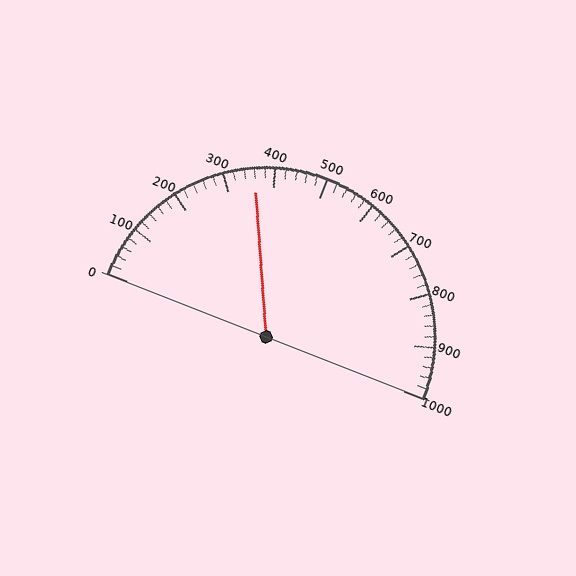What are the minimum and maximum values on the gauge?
The gauge ranges from 0 to 1000.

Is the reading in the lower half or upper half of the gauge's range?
The reading is in the lower half of the range (0 to 1000).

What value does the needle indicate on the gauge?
The needle indicates approximately 360.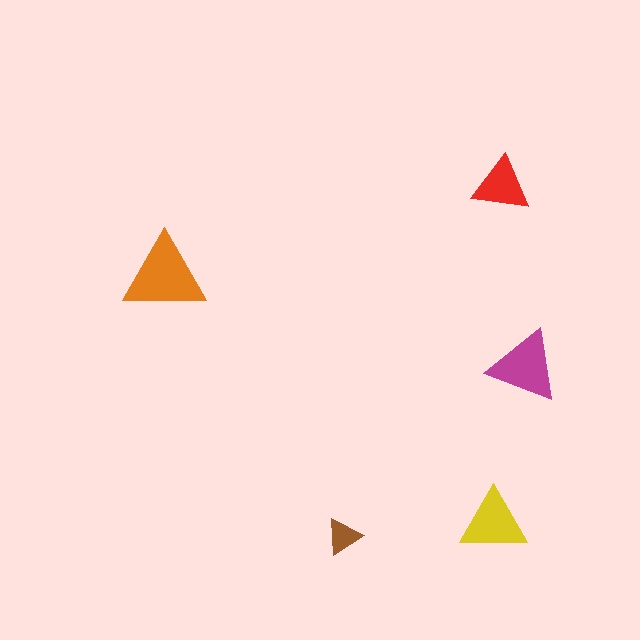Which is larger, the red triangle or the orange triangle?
The orange one.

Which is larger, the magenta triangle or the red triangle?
The magenta one.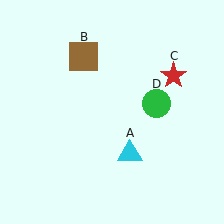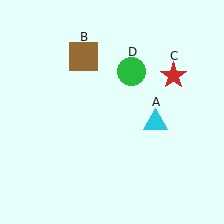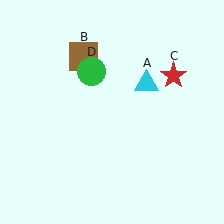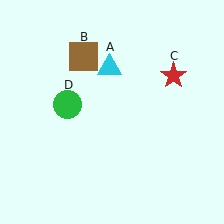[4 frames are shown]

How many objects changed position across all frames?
2 objects changed position: cyan triangle (object A), green circle (object D).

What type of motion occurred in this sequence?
The cyan triangle (object A), green circle (object D) rotated counterclockwise around the center of the scene.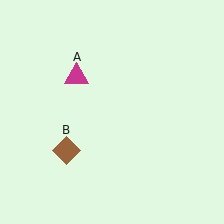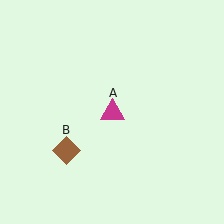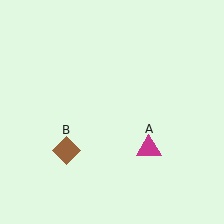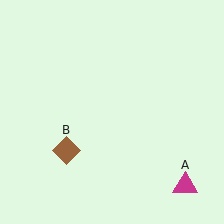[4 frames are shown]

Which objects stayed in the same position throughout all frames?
Brown diamond (object B) remained stationary.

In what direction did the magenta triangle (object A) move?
The magenta triangle (object A) moved down and to the right.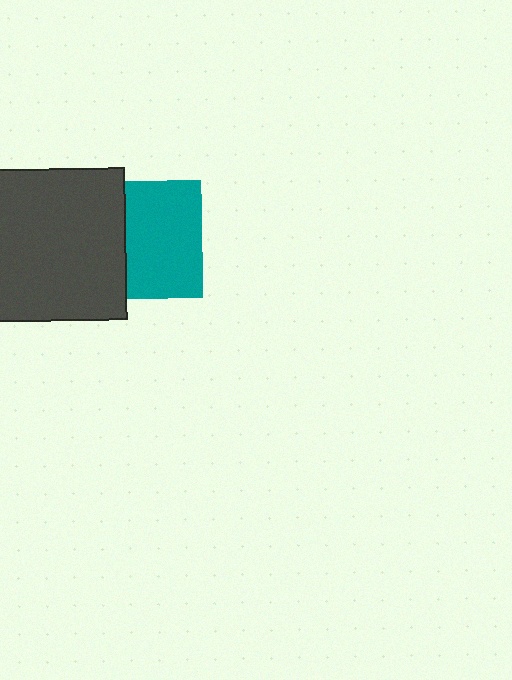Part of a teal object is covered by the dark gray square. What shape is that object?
It is a square.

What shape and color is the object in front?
The object in front is a dark gray square.